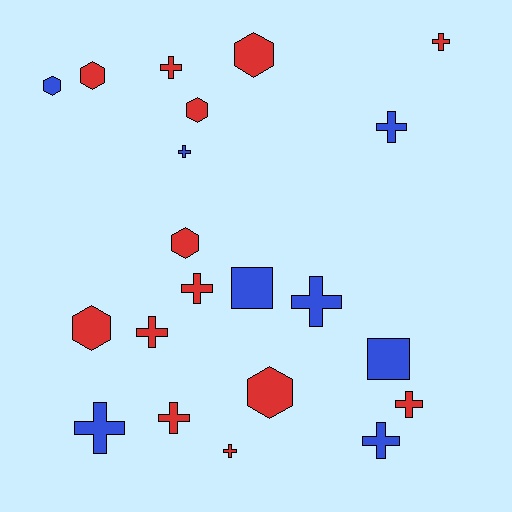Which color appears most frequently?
Red, with 13 objects.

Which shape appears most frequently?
Cross, with 12 objects.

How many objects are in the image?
There are 21 objects.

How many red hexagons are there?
There are 6 red hexagons.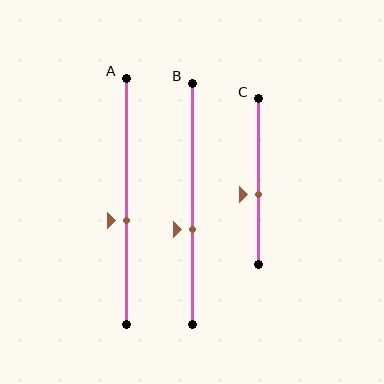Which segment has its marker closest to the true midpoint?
Segment C has its marker closest to the true midpoint.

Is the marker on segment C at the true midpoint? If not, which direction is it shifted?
No, the marker on segment C is shifted downward by about 8% of the segment length.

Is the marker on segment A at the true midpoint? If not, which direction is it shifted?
No, the marker on segment A is shifted downward by about 8% of the segment length.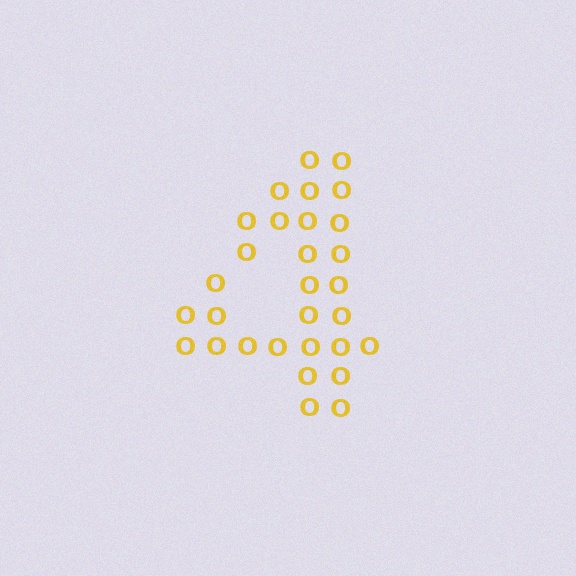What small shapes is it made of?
It is made of small letter O's.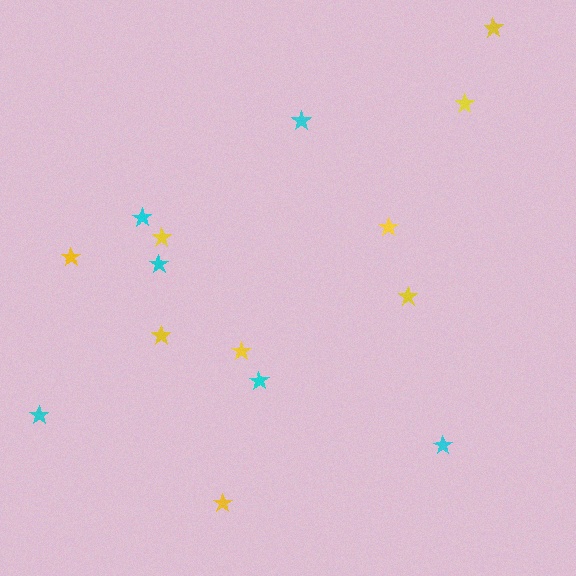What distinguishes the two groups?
There are 2 groups: one group of cyan stars (6) and one group of yellow stars (9).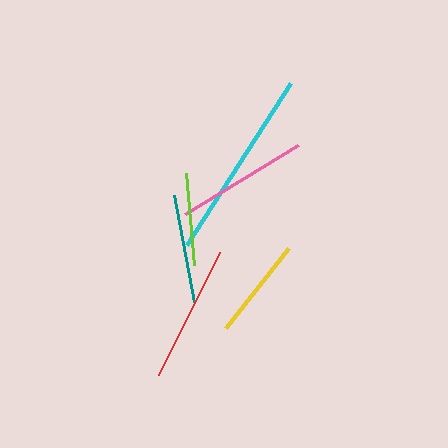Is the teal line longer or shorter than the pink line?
The pink line is longer than the teal line.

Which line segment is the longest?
The cyan line is the longest at approximately 192 pixels.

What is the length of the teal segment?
The teal segment is approximately 110 pixels long.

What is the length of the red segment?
The red segment is approximately 138 pixels long.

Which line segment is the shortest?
The lime line is the shortest at approximately 92 pixels.